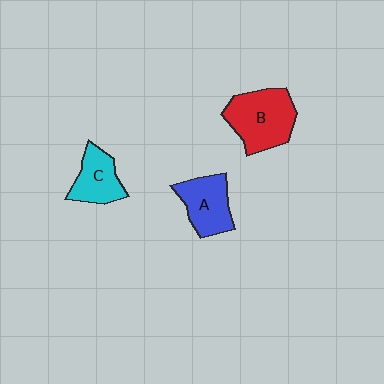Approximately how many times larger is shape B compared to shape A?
Approximately 1.4 times.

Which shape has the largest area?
Shape B (red).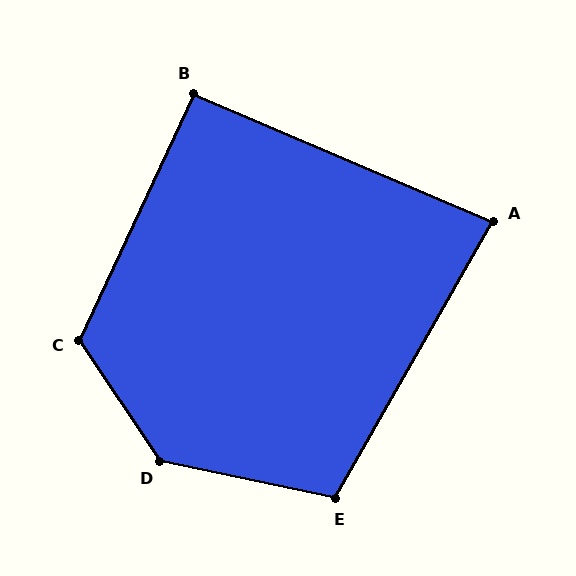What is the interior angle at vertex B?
Approximately 92 degrees (approximately right).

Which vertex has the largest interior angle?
D, at approximately 136 degrees.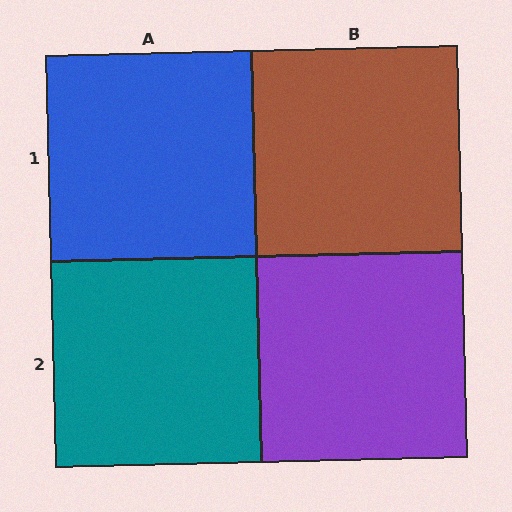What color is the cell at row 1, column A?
Blue.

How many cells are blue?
1 cell is blue.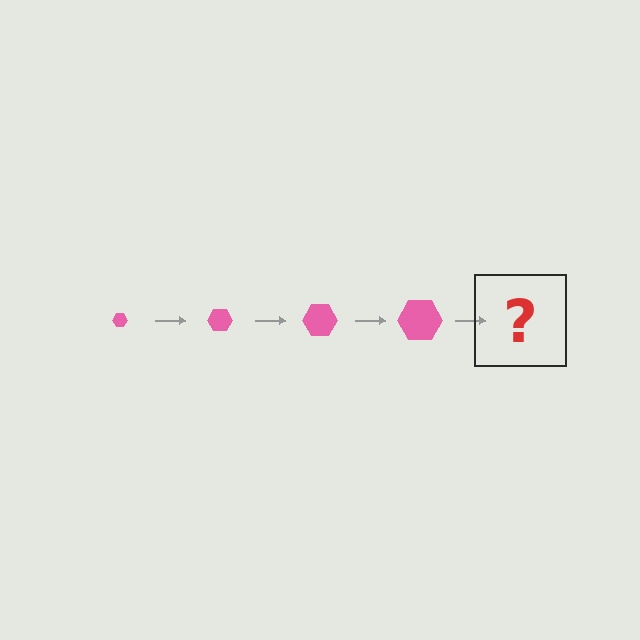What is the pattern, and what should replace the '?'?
The pattern is that the hexagon gets progressively larger each step. The '?' should be a pink hexagon, larger than the previous one.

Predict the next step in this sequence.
The next step is a pink hexagon, larger than the previous one.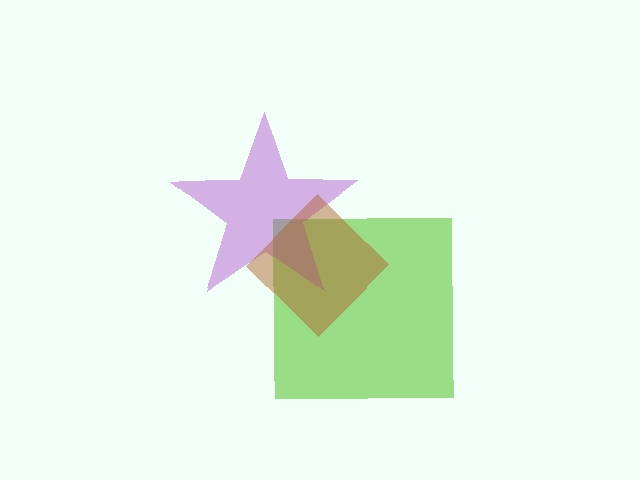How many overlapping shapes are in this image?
There are 3 overlapping shapes in the image.